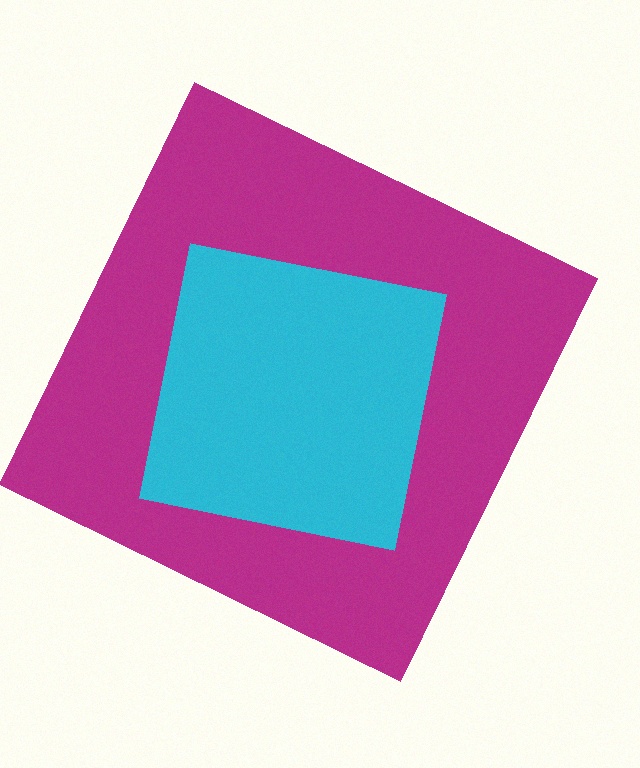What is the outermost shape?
The magenta square.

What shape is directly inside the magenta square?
The cyan square.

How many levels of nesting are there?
2.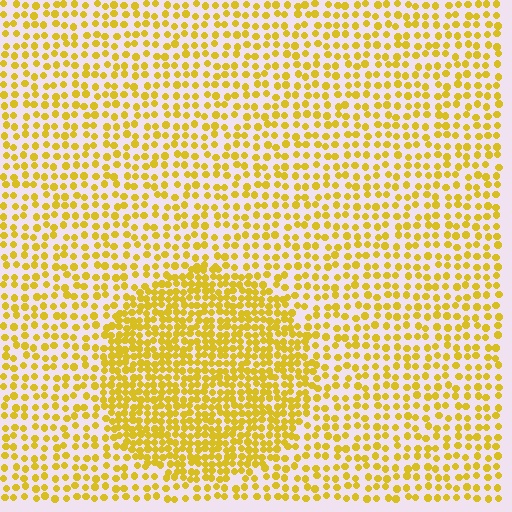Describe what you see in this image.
The image contains small yellow elements arranged at two different densities. A circle-shaped region is visible where the elements are more densely packed than the surrounding area.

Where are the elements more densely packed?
The elements are more densely packed inside the circle boundary.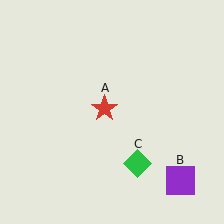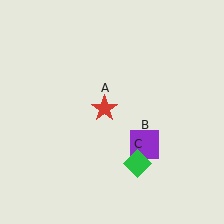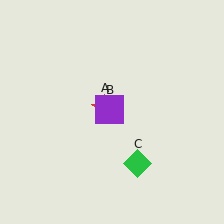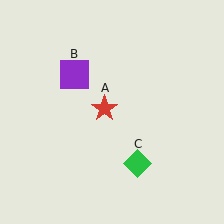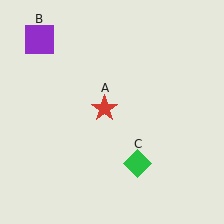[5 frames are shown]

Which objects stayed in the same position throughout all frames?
Red star (object A) and green diamond (object C) remained stationary.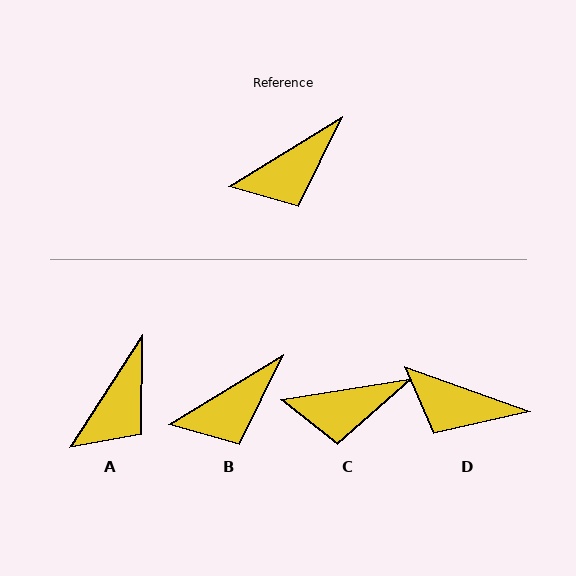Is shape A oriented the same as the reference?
No, it is off by about 25 degrees.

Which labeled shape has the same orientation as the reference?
B.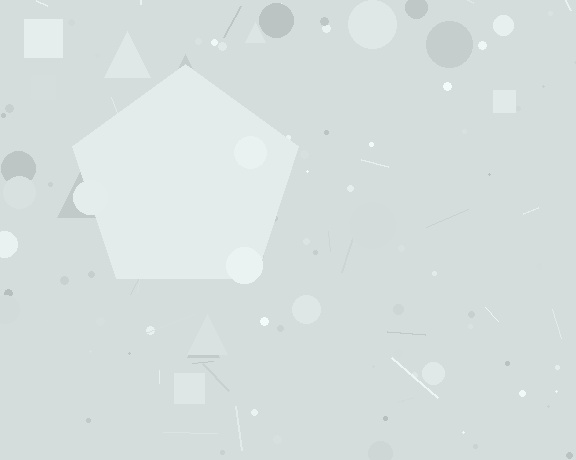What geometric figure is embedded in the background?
A pentagon is embedded in the background.